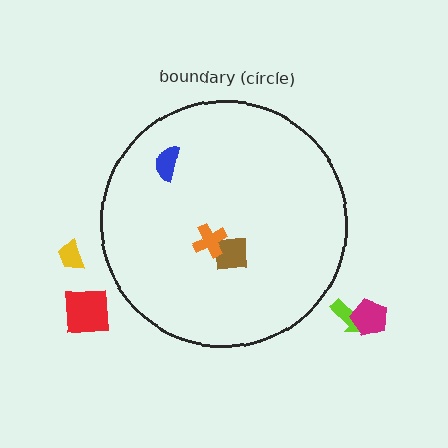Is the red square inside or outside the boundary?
Outside.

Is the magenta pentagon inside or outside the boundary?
Outside.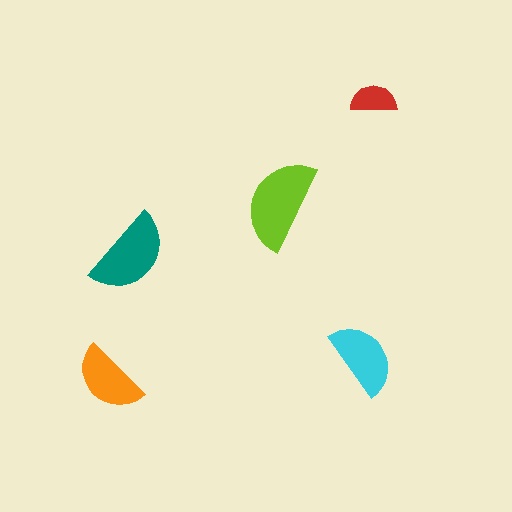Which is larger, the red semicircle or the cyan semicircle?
The cyan one.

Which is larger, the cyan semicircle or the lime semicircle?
The lime one.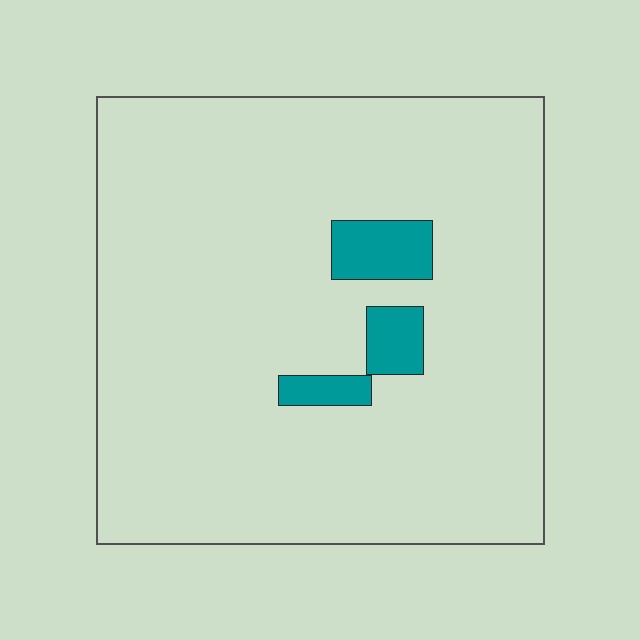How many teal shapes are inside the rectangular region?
3.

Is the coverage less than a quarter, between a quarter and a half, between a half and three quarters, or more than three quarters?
Less than a quarter.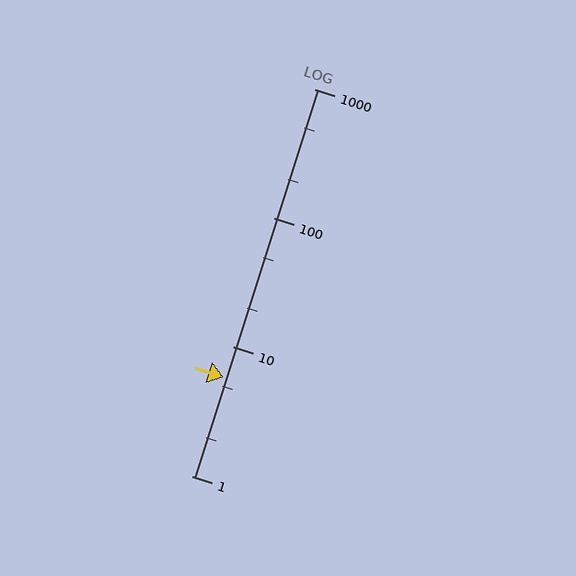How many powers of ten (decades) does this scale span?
The scale spans 3 decades, from 1 to 1000.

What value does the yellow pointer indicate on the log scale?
The pointer indicates approximately 5.8.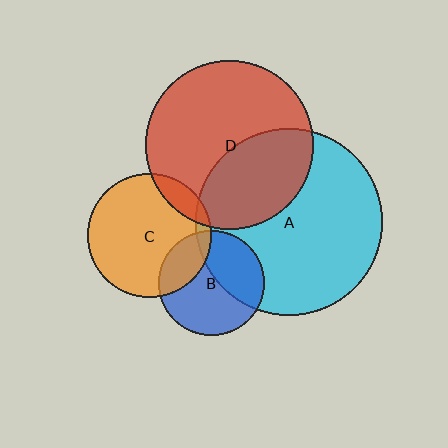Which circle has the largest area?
Circle A (cyan).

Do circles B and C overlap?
Yes.